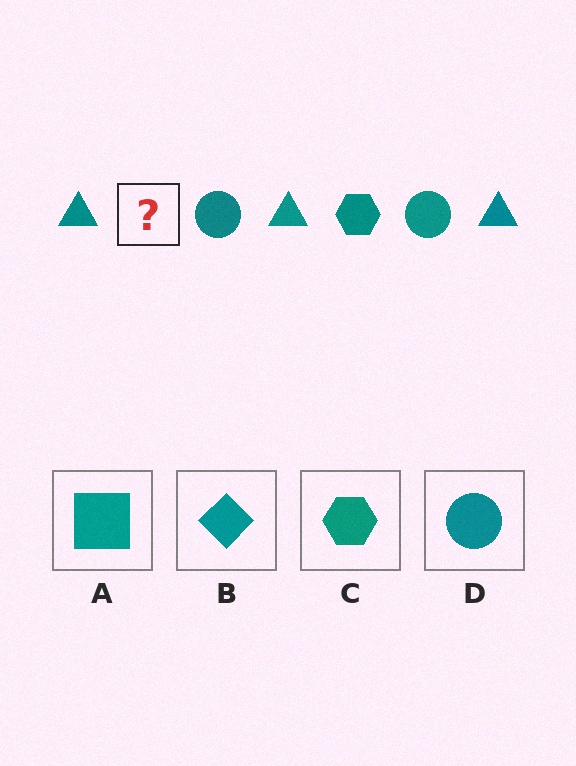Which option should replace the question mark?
Option C.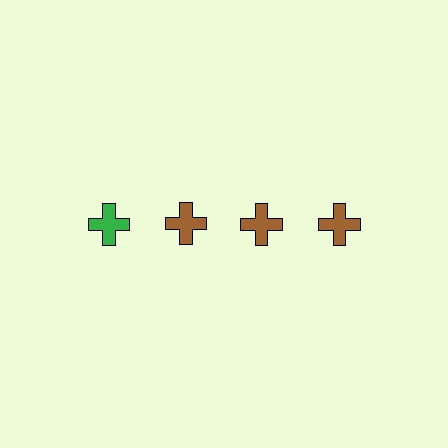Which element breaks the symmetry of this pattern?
The green cross in the top row, leftmost column breaks the symmetry. All other shapes are brown crosses.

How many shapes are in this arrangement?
There are 4 shapes arranged in a grid pattern.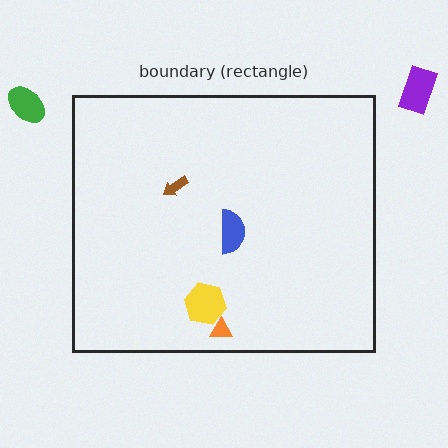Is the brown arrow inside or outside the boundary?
Inside.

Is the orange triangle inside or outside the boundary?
Inside.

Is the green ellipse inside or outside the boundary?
Outside.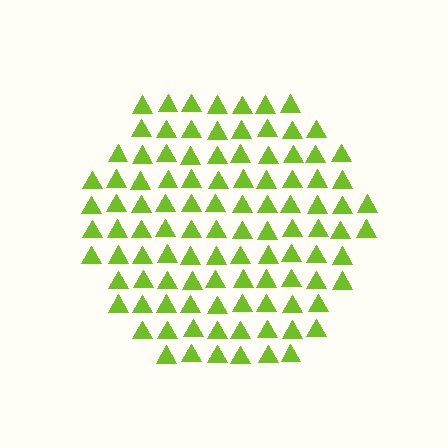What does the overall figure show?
The overall figure shows a hexagon.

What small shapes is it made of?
It is made of small triangles.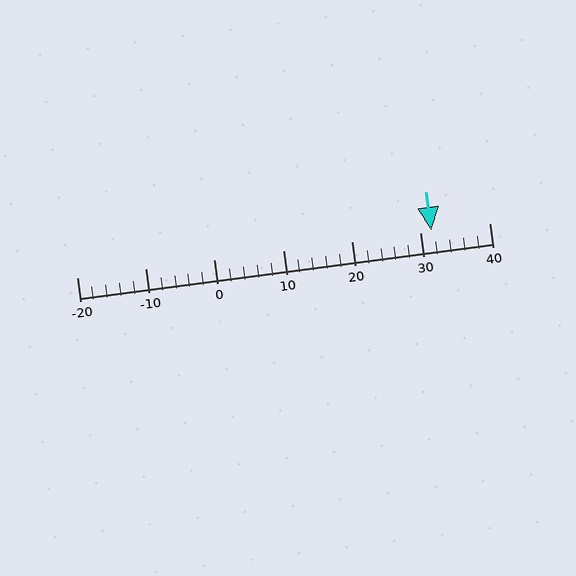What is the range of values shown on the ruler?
The ruler shows values from -20 to 40.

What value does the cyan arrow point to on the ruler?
The cyan arrow points to approximately 32.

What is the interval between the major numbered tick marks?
The major tick marks are spaced 10 units apart.